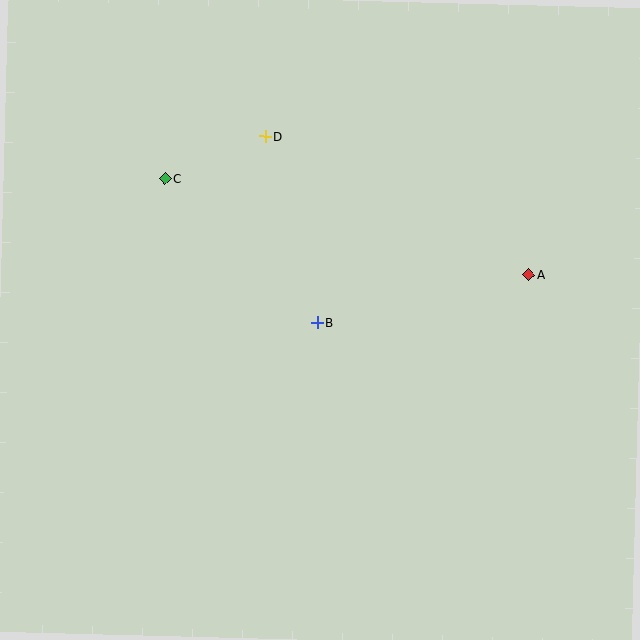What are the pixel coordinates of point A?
Point A is at (529, 275).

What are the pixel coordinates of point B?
Point B is at (317, 322).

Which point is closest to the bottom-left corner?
Point B is closest to the bottom-left corner.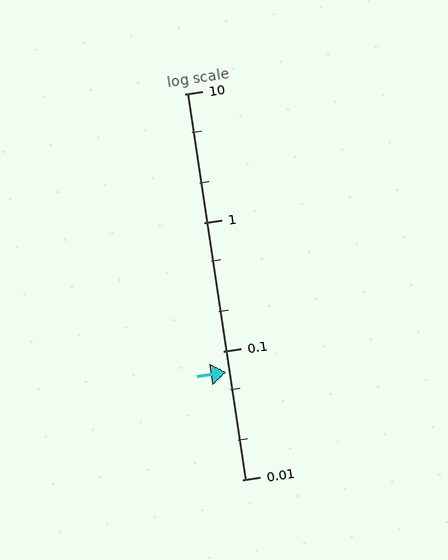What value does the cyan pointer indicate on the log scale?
The pointer indicates approximately 0.068.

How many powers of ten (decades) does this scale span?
The scale spans 3 decades, from 0.01 to 10.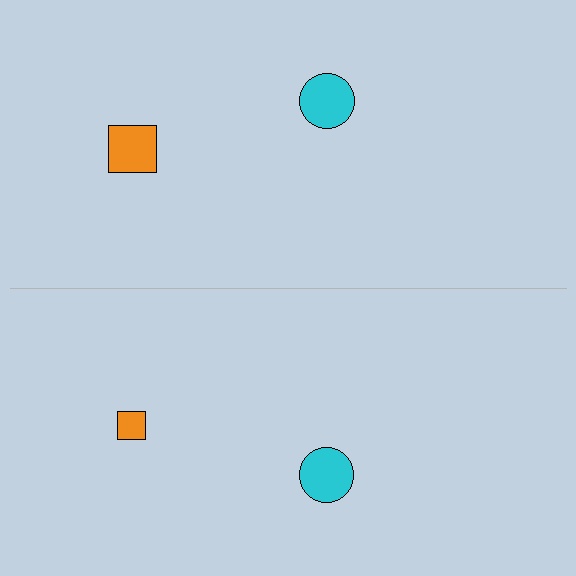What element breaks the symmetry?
The orange square on the bottom side has a different size than its mirror counterpart.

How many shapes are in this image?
There are 4 shapes in this image.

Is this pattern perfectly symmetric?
No, the pattern is not perfectly symmetric. The orange square on the bottom side has a different size than its mirror counterpart.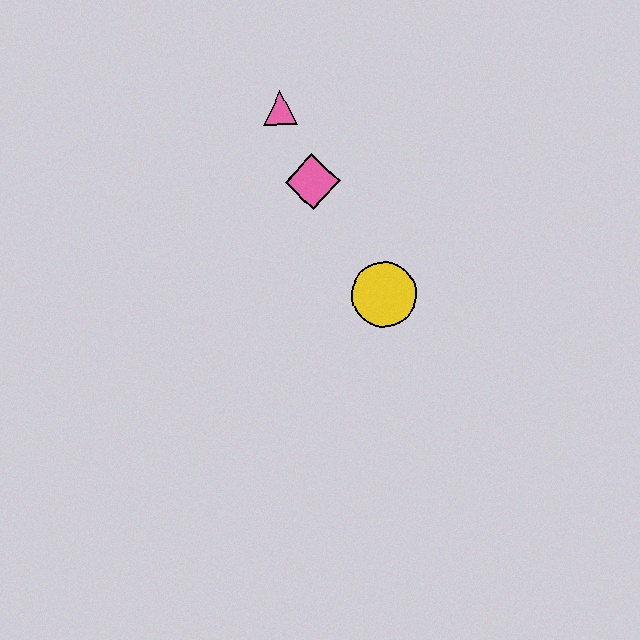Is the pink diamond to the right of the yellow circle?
No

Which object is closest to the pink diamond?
The pink triangle is closest to the pink diamond.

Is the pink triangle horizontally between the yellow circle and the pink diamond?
No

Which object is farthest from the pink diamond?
The yellow circle is farthest from the pink diamond.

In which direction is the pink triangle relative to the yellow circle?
The pink triangle is above the yellow circle.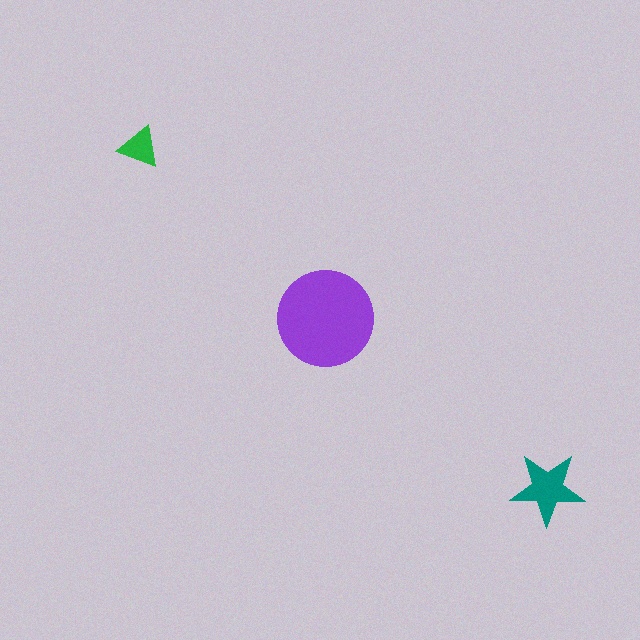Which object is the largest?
The purple circle.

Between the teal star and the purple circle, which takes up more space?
The purple circle.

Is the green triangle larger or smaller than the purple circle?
Smaller.